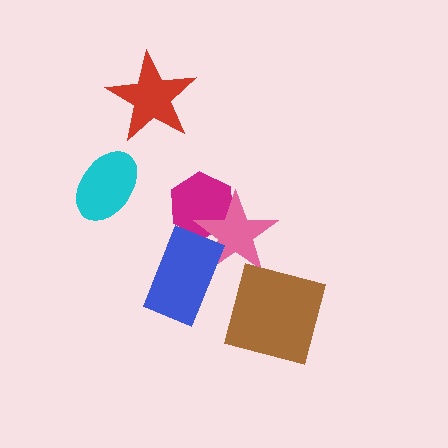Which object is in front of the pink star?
The blue rectangle is in front of the pink star.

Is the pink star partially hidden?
Yes, it is partially covered by another shape.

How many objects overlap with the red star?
0 objects overlap with the red star.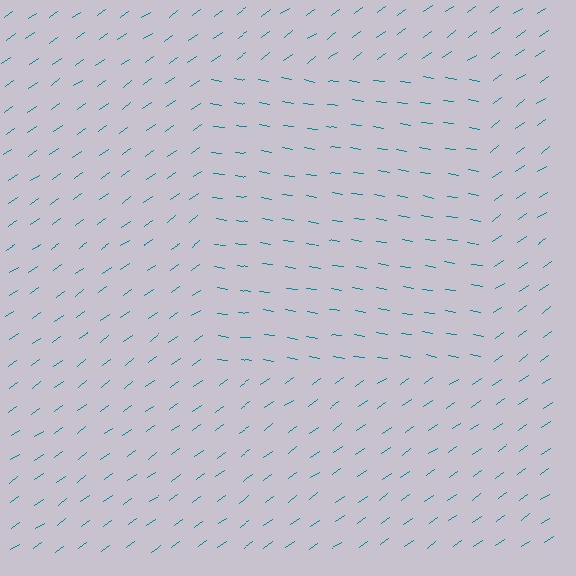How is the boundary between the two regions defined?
The boundary is defined purely by a change in line orientation (approximately 45 degrees difference). All lines are the same color and thickness.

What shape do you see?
I see a rectangle.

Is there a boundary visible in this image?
Yes, there is a texture boundary formed by a change in line orientation.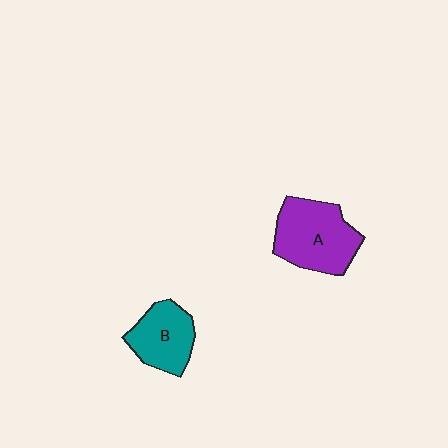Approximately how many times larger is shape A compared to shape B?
Approximately 1.4 times.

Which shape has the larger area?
Shape A (purple).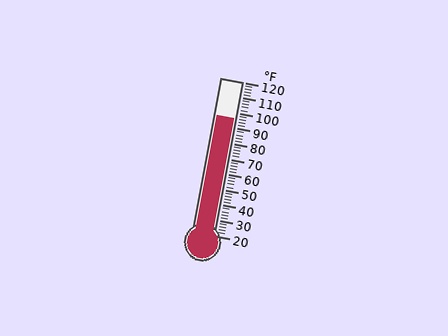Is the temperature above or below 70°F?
The temperature is above 70°F.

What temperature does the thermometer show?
The thermometer shows approximately 96°F.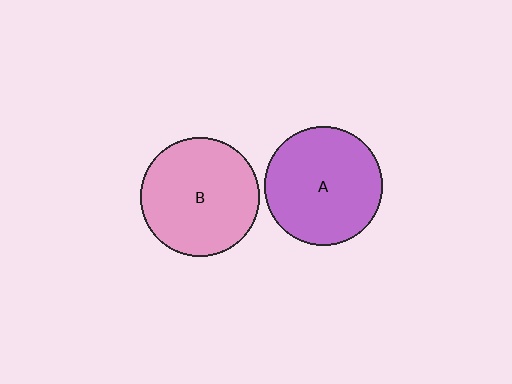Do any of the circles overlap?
No, none of the circles overlap.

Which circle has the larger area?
Circle B (pink).